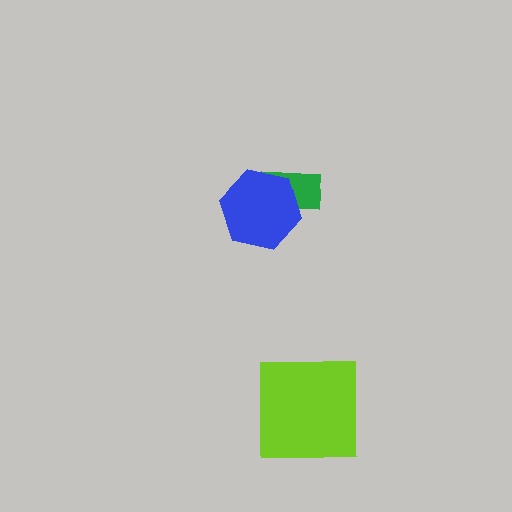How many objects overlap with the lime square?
0 objects overlap with the lime square.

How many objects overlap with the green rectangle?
1 object overlaps with the green rectangle.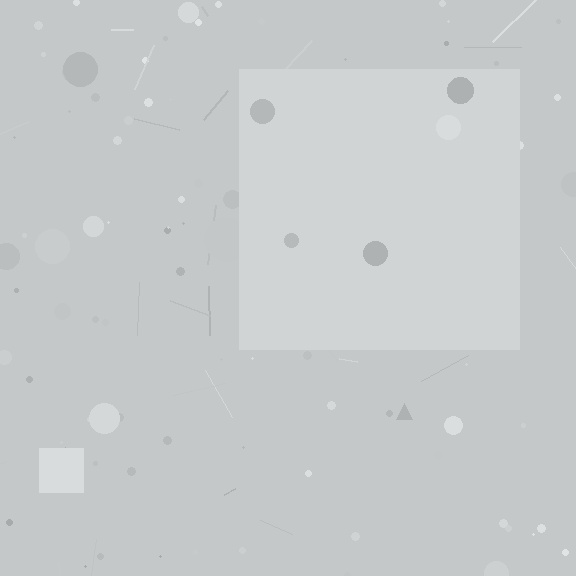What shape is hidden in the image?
A square is hidden in the image.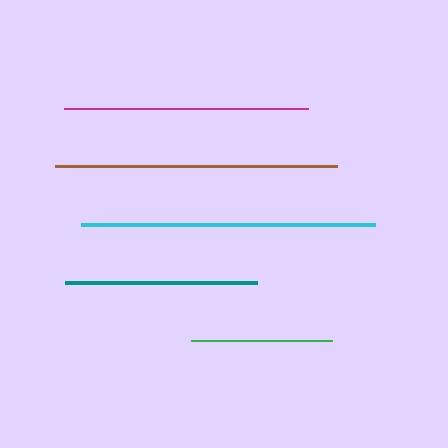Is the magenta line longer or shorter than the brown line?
The brown line is longer than the magenta line.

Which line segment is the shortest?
The green line is the shortest at approximately 141 pixels.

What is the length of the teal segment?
The teal segment is approximately 192 pixels long.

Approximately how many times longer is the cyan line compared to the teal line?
The cyan line is approximately 1.5 times the length of the teal line.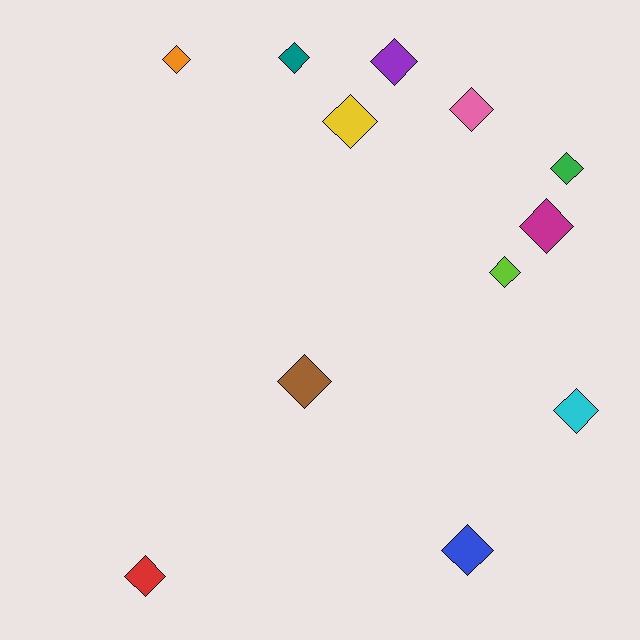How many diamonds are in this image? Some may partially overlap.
There are 12 diamonds.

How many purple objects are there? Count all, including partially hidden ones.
There is 1 purple object.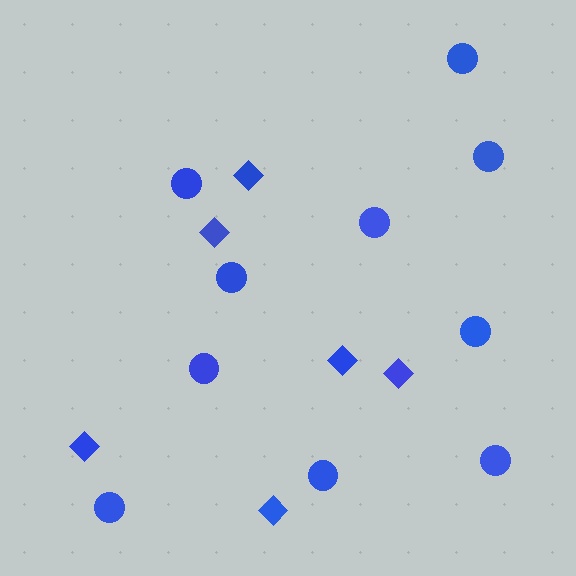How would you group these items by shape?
There are 2 groups: one group of diamonds (6) and one group of circles (10).